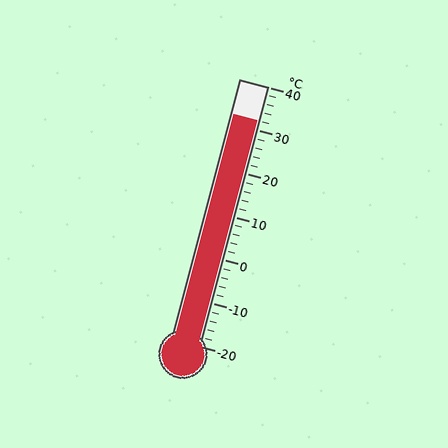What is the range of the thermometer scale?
The thermometer scale ranges from -20°C to 40°C.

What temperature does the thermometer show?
The thermometer shows approximately 32°C.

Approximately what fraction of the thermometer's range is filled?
The thermometer is filled to approximately 85% of its range.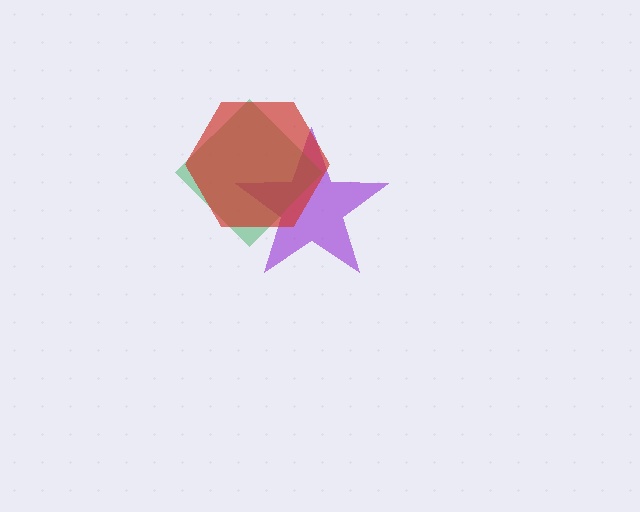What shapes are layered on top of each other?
The layered shapes are: a purple star, a green diamond, a red hexagon.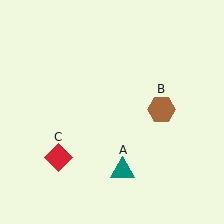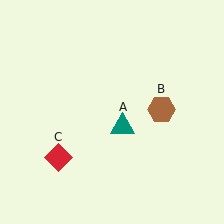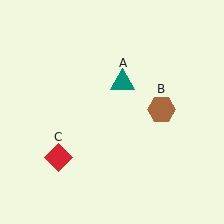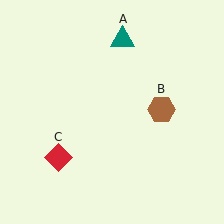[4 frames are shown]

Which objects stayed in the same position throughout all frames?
Brown hexagon (object B) and red diamond (object C) remained stationary.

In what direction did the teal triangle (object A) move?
The teal triangle (object A) moved up.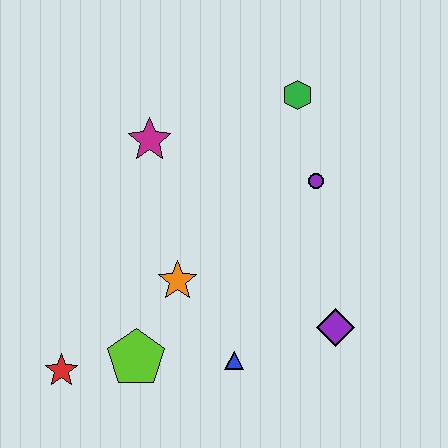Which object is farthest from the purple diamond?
The red star is farthest from the purple diamond.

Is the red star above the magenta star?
No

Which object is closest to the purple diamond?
The blue triangle is closest to the purple diamond.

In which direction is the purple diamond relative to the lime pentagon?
The purple diamond is to the right of the lime pentagon.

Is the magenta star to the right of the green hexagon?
No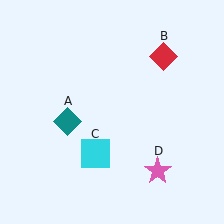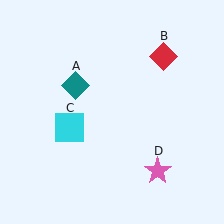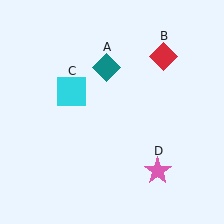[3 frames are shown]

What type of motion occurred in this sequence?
The teal diamond (object A), cyan square (object C) rotated clockwise around the center of the scene.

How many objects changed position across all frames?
2 objects changed position: teal diamond (object A), cyan square (object C).